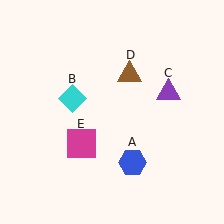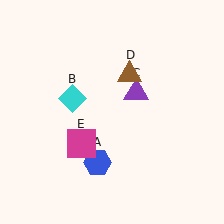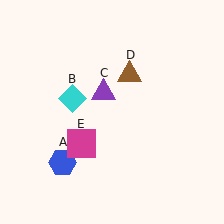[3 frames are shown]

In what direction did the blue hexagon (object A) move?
The blue hexagon (object A) moved left.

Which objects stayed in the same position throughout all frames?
Cyan diamond (object B) and brown triangle (object D) and magenta square (object E) remained stationary.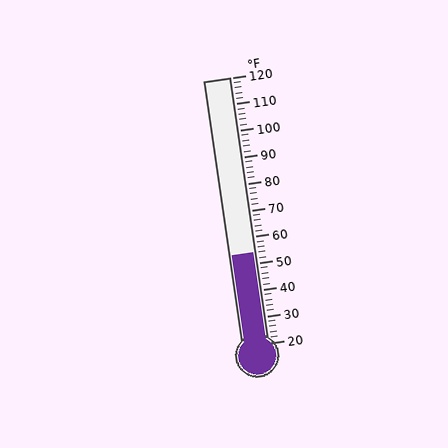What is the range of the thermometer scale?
The thermometer scale ranges from 20°F to 120°F.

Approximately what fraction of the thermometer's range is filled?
The thermometer is filled to approximately 35% of its range.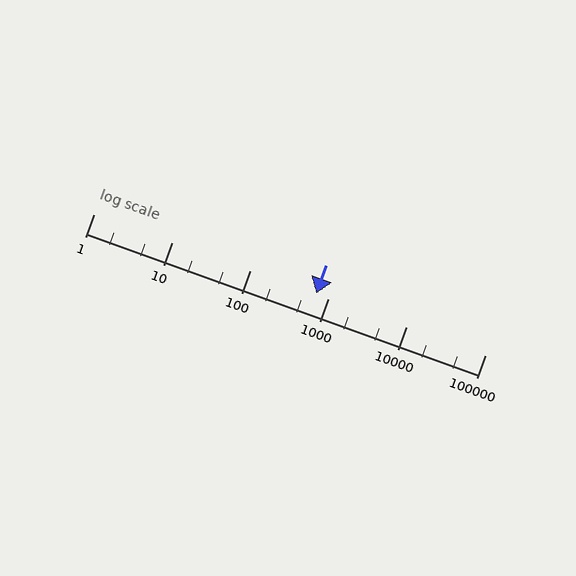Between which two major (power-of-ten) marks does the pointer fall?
The pointer is between 100 and 1000.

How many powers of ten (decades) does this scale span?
The scale spans 5 decades, from 1 to 100000.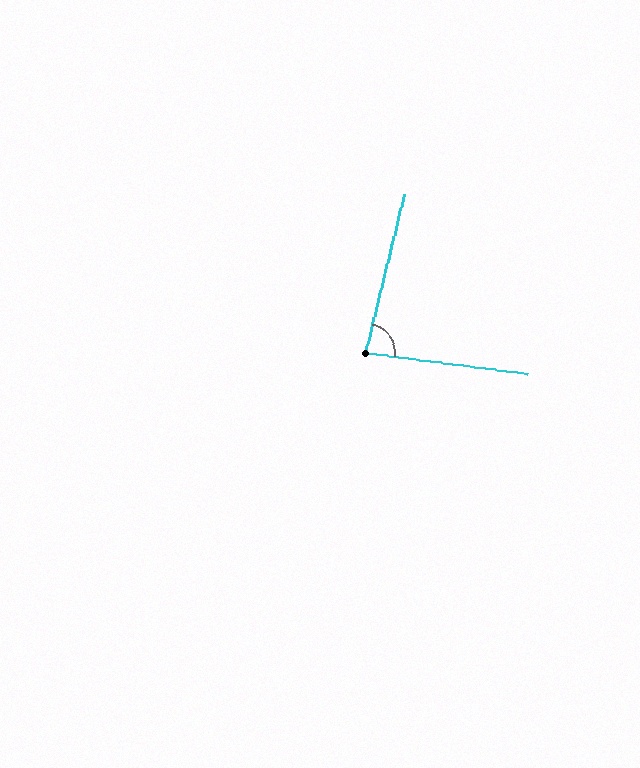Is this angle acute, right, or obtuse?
It is acute.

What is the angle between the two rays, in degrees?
Approximately 83 degrees.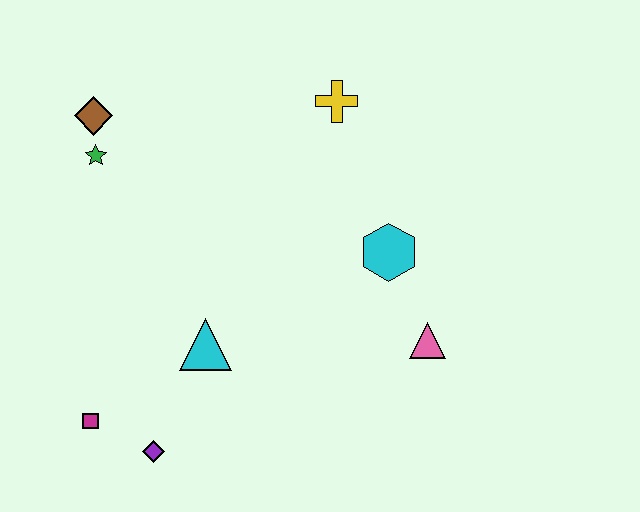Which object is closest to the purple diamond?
The magenta square is closest to the purple diamond.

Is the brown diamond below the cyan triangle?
No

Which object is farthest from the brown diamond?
The pink triangle is farthest from the brown diamond.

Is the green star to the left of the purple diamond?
Yes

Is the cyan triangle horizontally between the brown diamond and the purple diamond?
No